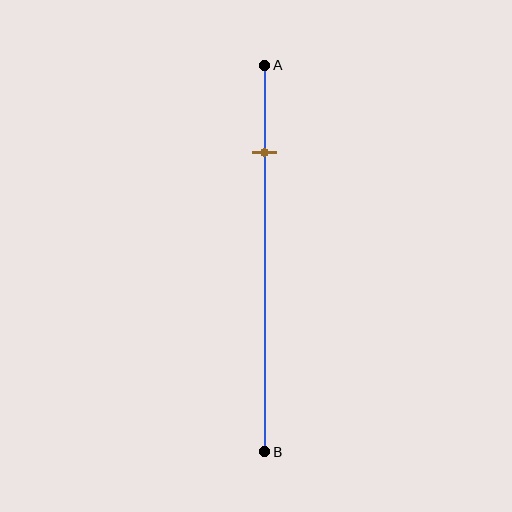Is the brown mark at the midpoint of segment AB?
No, the mark is at about 20% from A, not at the 50% midpoint.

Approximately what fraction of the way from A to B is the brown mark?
The brown mark is approximately 20% of the way from A to B.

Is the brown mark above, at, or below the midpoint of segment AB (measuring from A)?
The brown mark is above the midpoint of segment AB.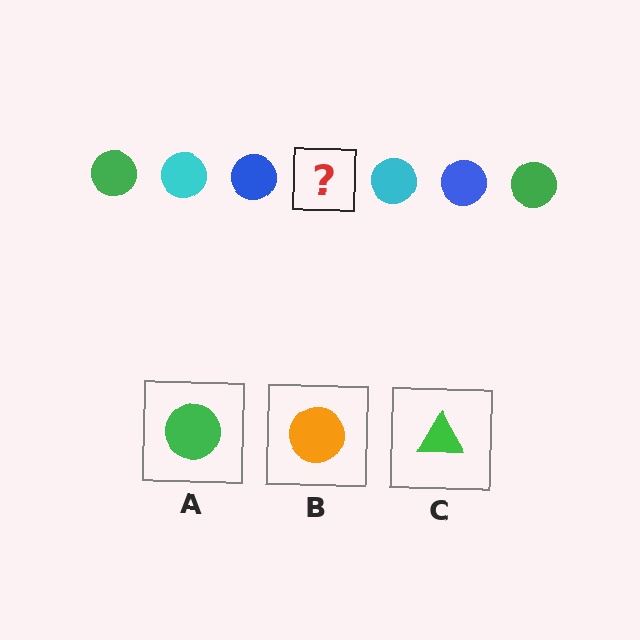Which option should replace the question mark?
Option A.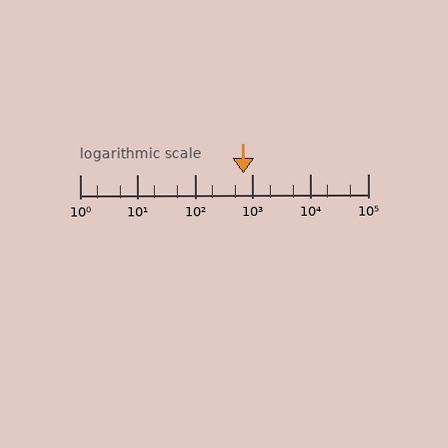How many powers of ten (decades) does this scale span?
The scale spans 5 decades, from 1 to 100000.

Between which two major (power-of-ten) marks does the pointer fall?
The pointer is between 100 and 1000.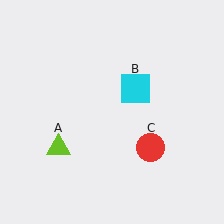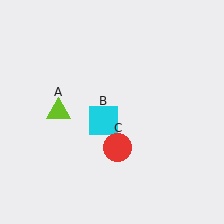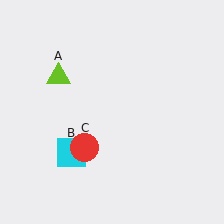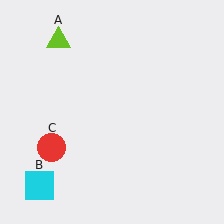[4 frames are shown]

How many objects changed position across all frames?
3 objects changed position: lime triangle (object A), cyan square (object B), red circle (object C).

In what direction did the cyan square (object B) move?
The cyan square (object B) moved down and to the left.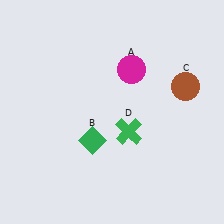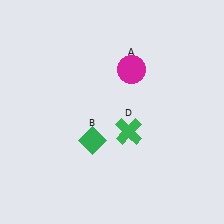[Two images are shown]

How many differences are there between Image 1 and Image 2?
There is 1 difference between the two images.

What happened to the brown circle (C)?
The brown circle (C) was removed in Image 2. It was in the top-right area of Image 1.